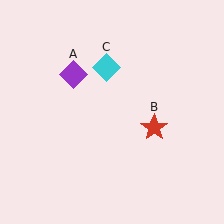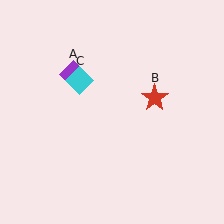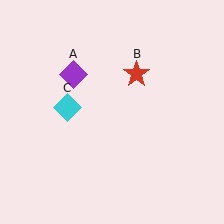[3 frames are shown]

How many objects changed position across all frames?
2 objects changed position: red star (object B), cyan diamond (object C).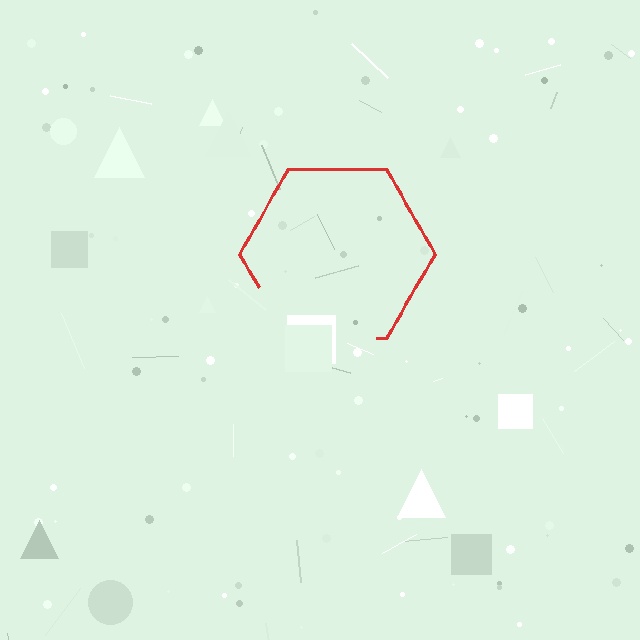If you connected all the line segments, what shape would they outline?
They would outline a hexagon.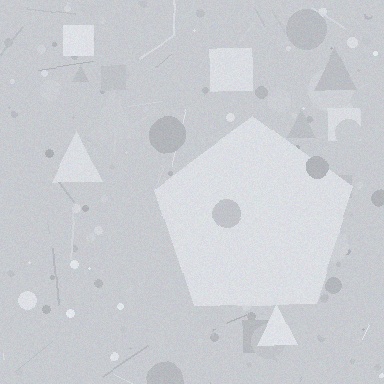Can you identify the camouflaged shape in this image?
The camouflaged shape is a pentagon.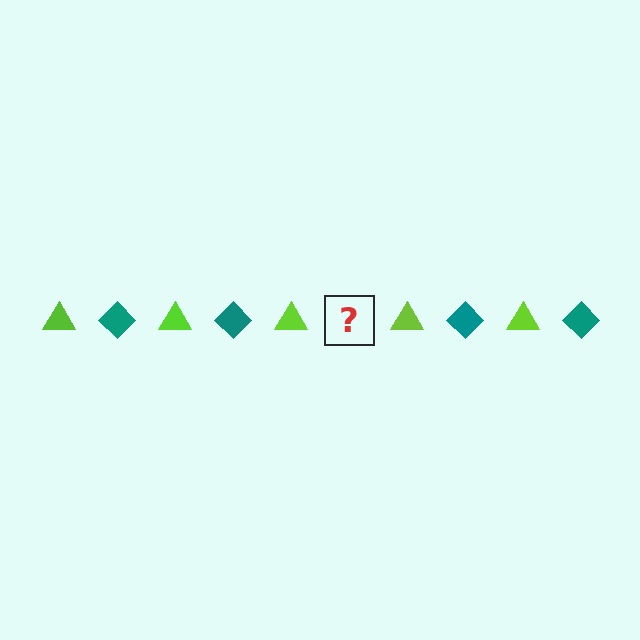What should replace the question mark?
The question mark should be replaced with a teal diamond.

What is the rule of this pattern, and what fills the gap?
The rule is that the pattern alternates between lime triangle and teal diamond. The gap should be filled with a teal diamond.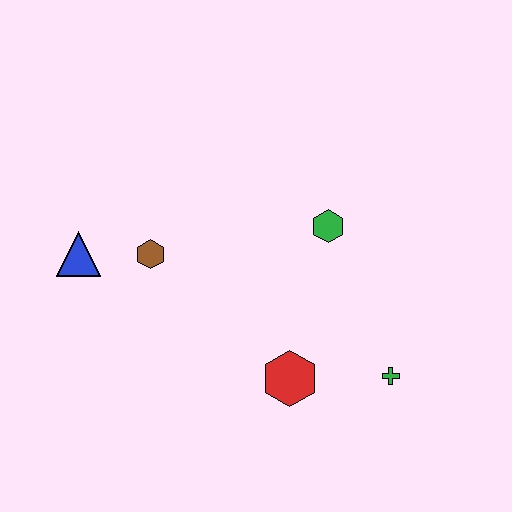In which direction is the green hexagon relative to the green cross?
The green hexagon is above the green cross.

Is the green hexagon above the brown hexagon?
Yes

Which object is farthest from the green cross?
The blue triangle is farthest from the green cross.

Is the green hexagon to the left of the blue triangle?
No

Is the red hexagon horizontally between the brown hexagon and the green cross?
Yes